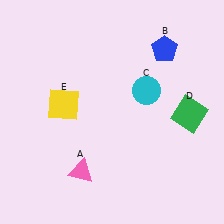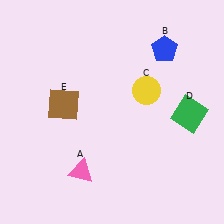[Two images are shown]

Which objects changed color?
C changed from cyan to yellow. E changed from yellow to brown.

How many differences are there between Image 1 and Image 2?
There are 2 differences between the two images.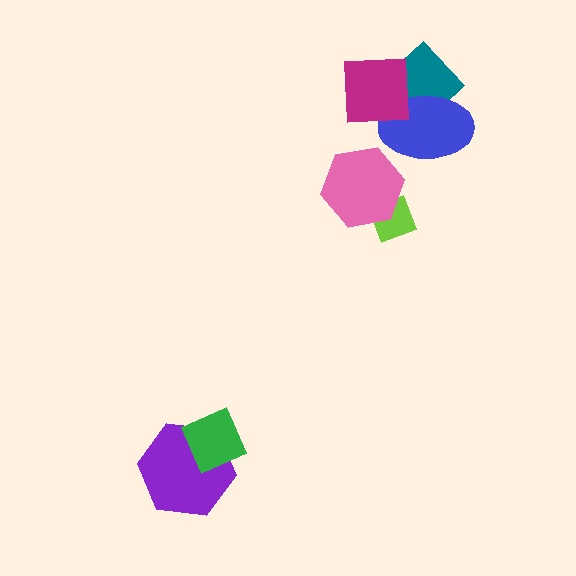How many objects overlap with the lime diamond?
1 object overlaps with the lime diamond.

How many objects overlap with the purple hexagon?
1 object overlaps with the purple hexagon.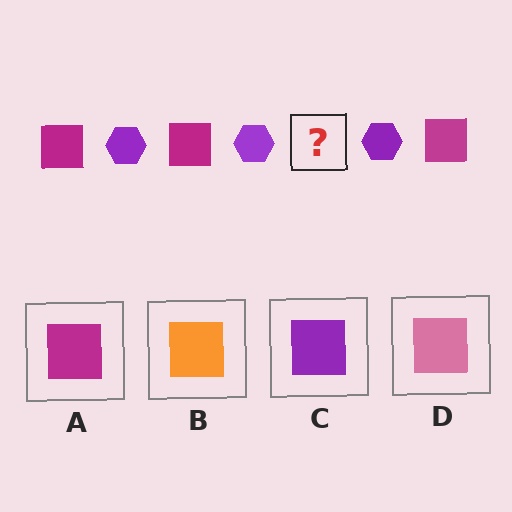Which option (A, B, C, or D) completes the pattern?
A.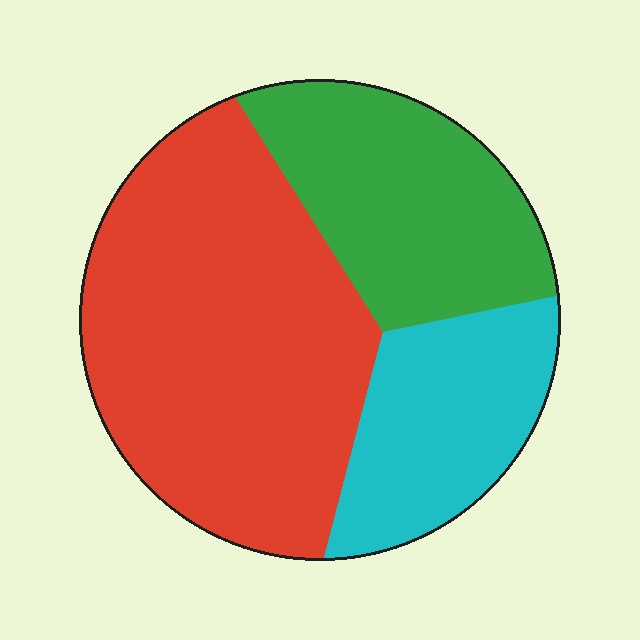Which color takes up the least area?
Cyan, at roughly 20%.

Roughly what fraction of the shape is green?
Green covers roughly 25% of the shape.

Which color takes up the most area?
Red, at roughly 50%.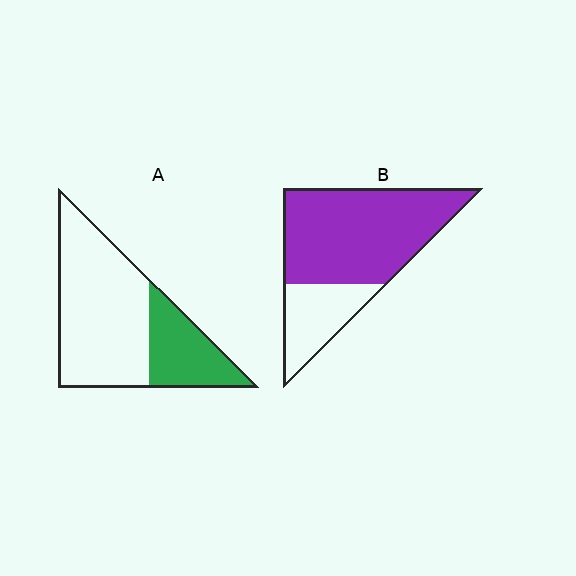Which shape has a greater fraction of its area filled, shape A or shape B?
Shape B.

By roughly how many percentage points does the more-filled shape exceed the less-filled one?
By roughly 45 percentage points (B over A).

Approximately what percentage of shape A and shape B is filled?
A is approximately 30% and B is approximately 75%.